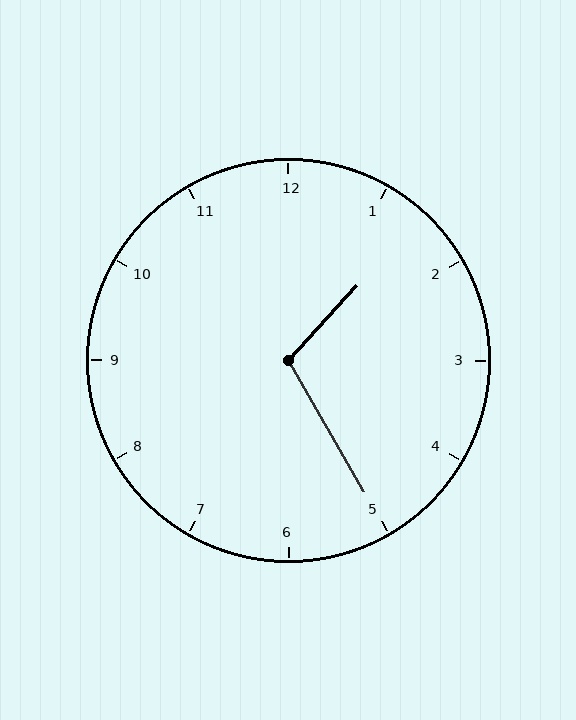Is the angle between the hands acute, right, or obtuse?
It is obtuse.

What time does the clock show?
1:25.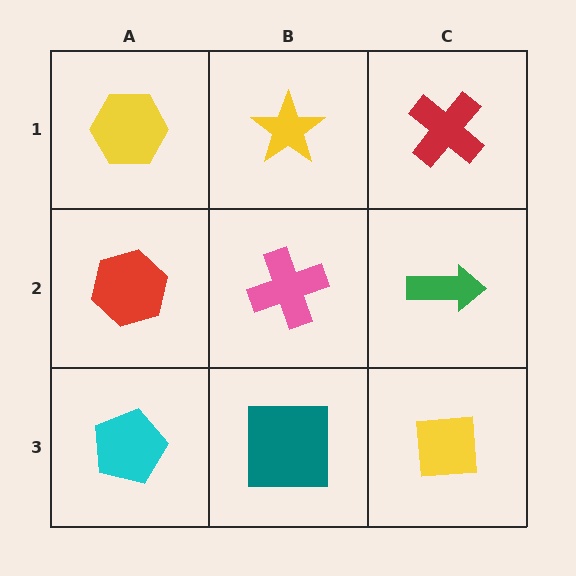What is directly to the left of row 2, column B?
A red hexagon.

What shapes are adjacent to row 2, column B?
A yellow star (row 1, column B), a teal square (row 3, column B), a red hexagon (row 2, column A), a green arrow (row 2, column C).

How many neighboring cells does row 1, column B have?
3.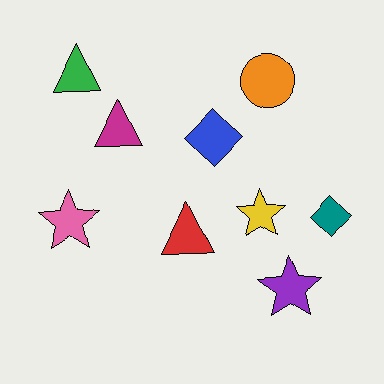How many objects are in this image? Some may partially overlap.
There are 9 objects.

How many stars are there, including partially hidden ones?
There are 3 stars.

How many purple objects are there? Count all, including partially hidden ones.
There is 1 purple object.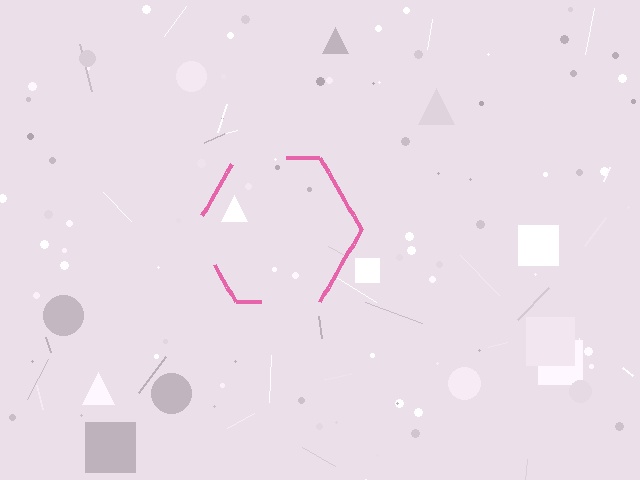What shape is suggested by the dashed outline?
The dashed outline suggests a hexagon.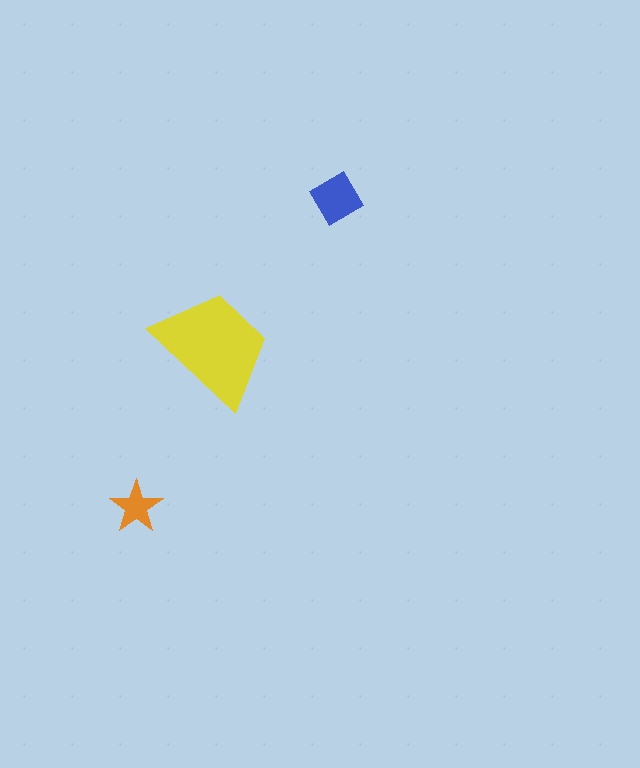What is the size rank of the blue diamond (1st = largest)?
2nd.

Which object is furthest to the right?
The blue diamond is rightmost.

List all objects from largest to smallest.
The yellow trapezoid, the blue diamond, the orange star.